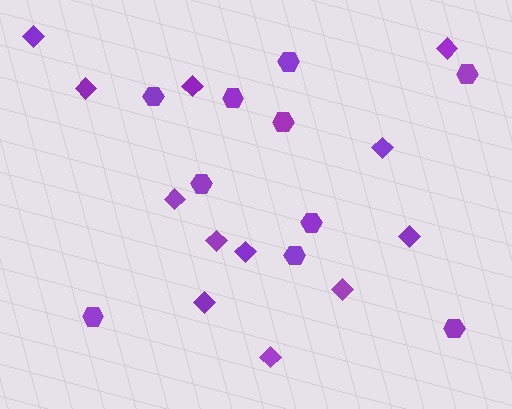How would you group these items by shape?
There are 2 groups: one group of diamonds (12) and one group of hexagons (10).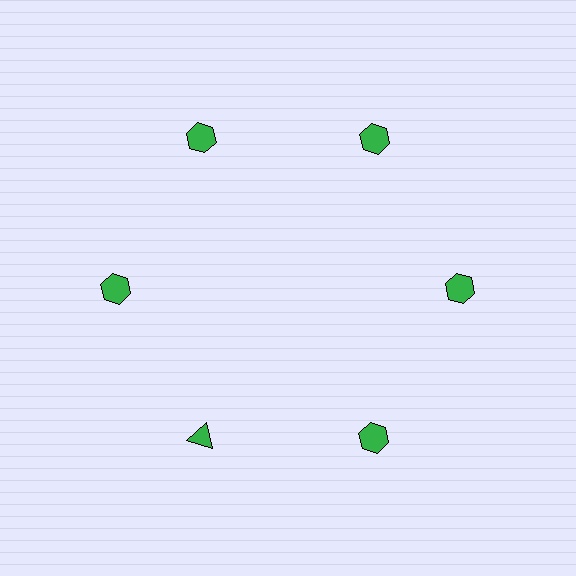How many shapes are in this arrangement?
There are 6 shapes arranged in a ring pattern.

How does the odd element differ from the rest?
It has a different shape: triangle instead of hexagon.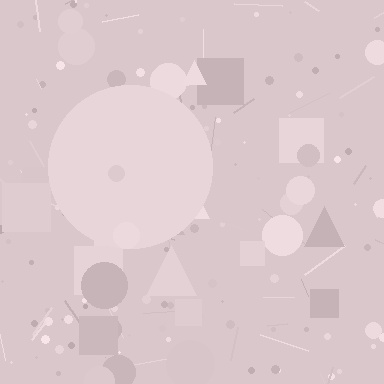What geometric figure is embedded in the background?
A circle is embedded in the background.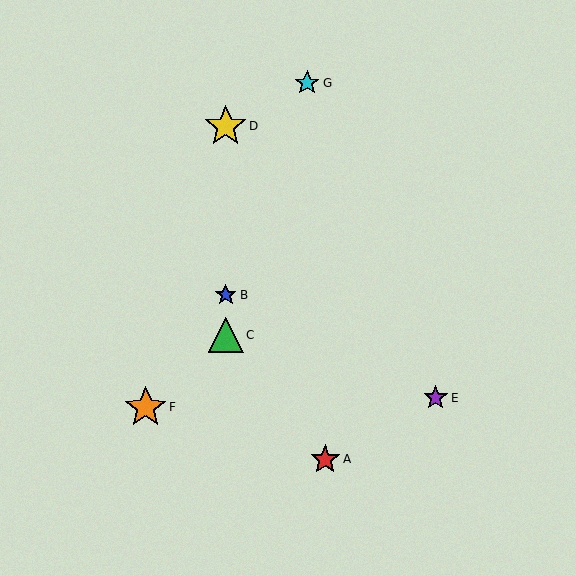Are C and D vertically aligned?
Yes, both are at x≈226.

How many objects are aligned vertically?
3 objects (B, C, D) are aligned vertically.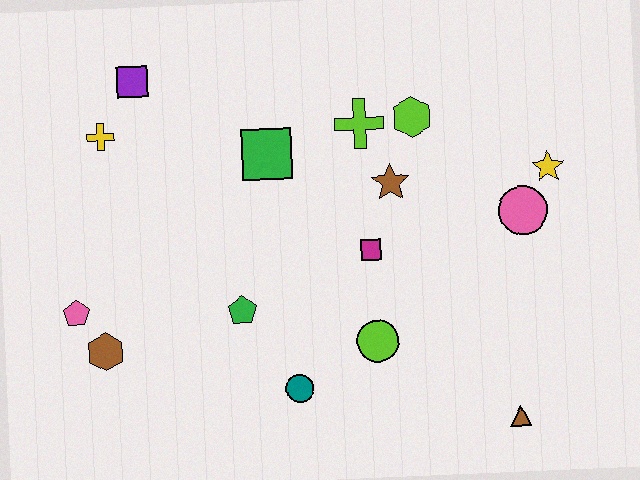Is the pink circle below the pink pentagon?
No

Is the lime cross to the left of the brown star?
Yes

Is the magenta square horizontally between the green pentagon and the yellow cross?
No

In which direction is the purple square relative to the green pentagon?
The purple square is above the green pentagon.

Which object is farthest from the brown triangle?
The purple square is farthest from the brown triangle.